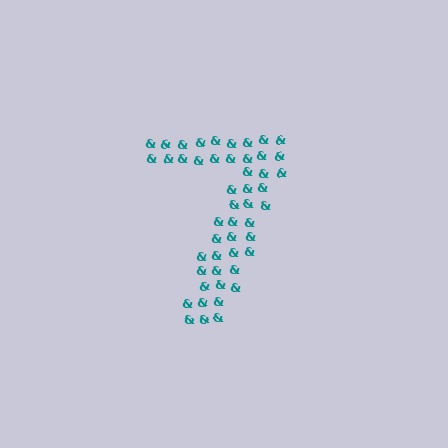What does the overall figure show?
The overall figure shows the digit 7.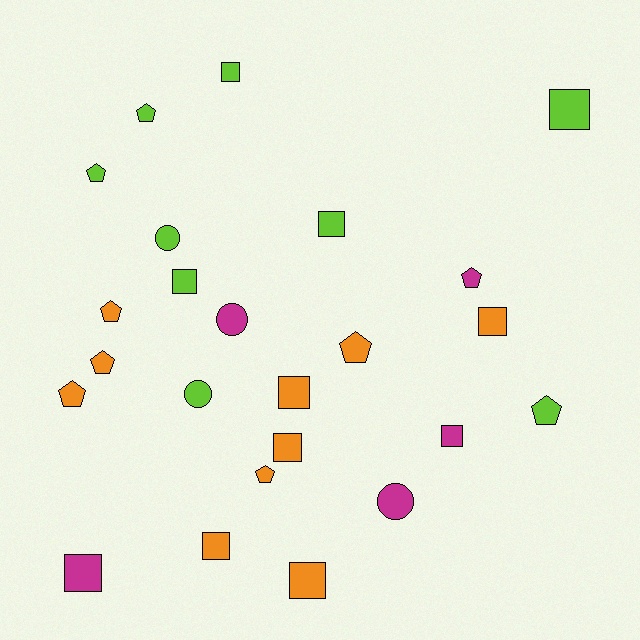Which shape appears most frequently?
Square, with 11 objects.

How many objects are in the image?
There are 24 objects.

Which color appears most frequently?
Orange, with 10 objects.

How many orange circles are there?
There are no orange circles.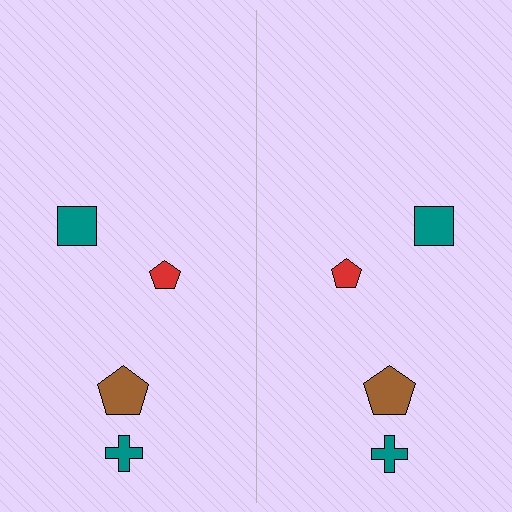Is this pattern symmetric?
Yes, this pattern has bilateral (reflection) symmetry.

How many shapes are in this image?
There are 8 shapes in this image.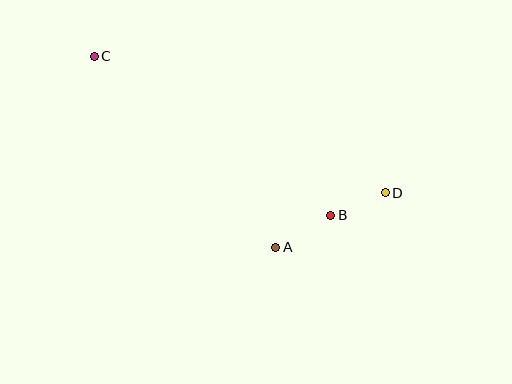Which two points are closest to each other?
Points B and D are closest to each other.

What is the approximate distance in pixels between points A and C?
The distance between A and C is approximately 263 pixels.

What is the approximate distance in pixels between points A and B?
The distance between A and B is approximately 63 pixels.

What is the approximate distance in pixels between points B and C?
The distance between B and C is approximately 285 pixels.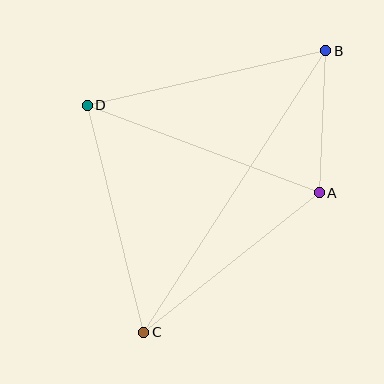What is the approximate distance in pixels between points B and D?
The distance between B and D is approximately 245 pixels.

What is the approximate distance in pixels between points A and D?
The distance between A and D is approximately 248 pixels.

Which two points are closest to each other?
Points A and B are closest to each other.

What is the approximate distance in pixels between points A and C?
The distance between A and C is approximately 224 pixels.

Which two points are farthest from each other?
Points B and C are farthest from each other.